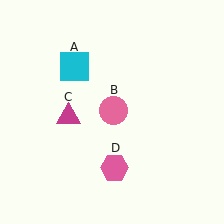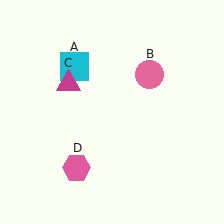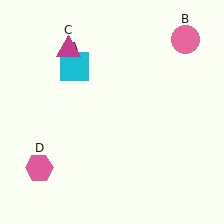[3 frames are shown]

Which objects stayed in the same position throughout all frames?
Cyan square (object A) remained stationary.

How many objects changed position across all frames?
3 objects changed position: pink circle (object B), magenta triangle (object C), pink hexagon (object D).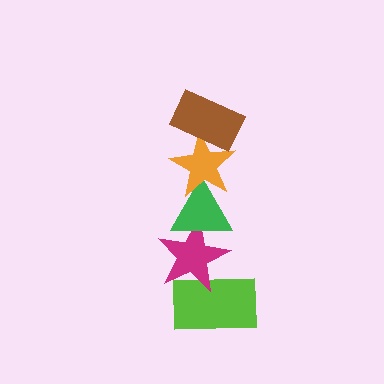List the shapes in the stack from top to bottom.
From top to bottom: the brown rectangle, the orange star, the green triangle, the magenta star, the lime rectangle.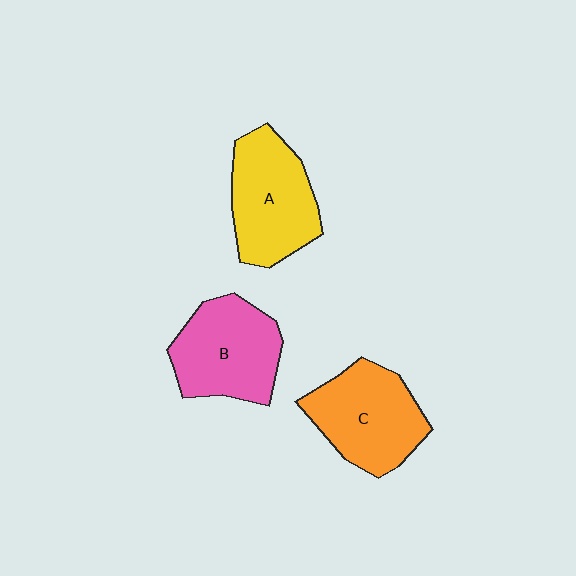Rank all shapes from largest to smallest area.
From largest to smallest: A (yellow), C (orange), B (pink).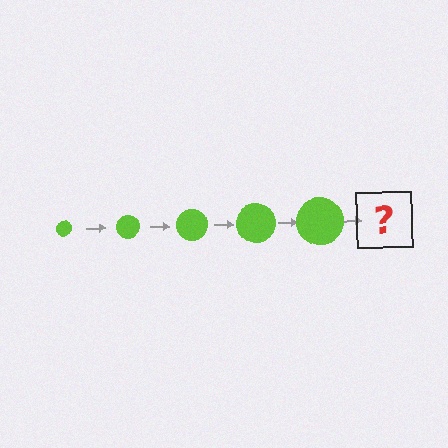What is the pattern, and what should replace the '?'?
The pattern is that the circle gets progressively larger each step. The '?' should be a lime circle, larger than the previous one.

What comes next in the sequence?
The next element should be a lime circle, larger than the previous one.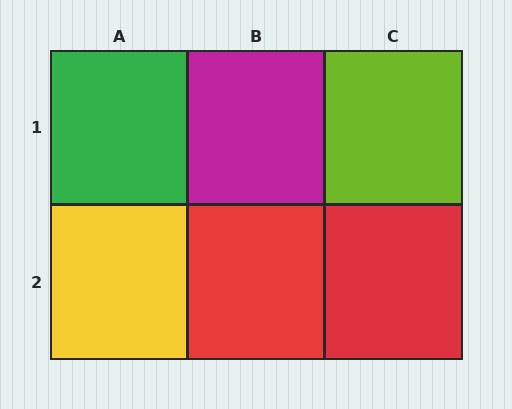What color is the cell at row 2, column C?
Red.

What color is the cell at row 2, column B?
Red.